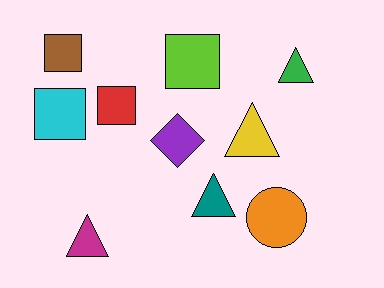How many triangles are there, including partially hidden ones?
There are 4 triangles.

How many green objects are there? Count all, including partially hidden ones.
There is 1 green object.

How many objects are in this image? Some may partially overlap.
There are 10 objects.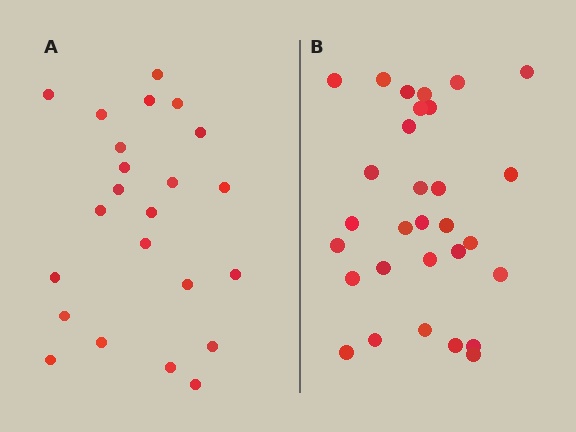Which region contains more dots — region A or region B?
Region B (the right region) has more dots.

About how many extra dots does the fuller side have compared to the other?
Region B has roughly 8 or so more dots than region A.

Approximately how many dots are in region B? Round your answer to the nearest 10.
About 30 dots.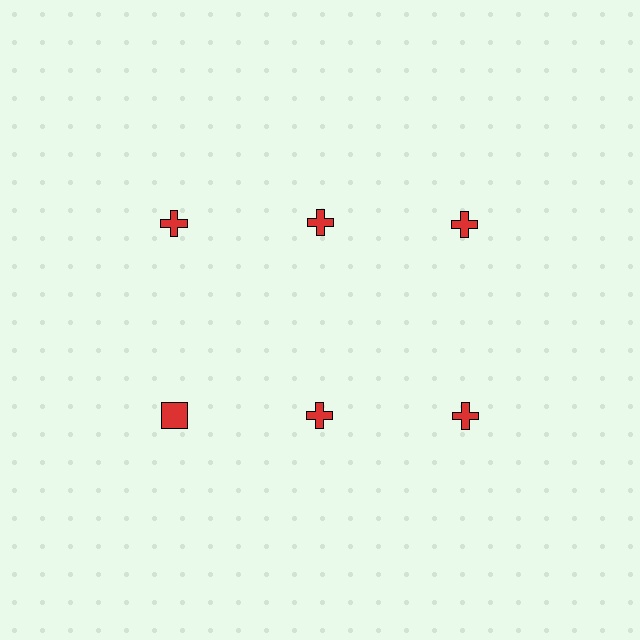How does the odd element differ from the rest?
It has a different shape: square instead of cross.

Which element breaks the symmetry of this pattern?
The red square in the second row, leftmost column breaks the symmetry. All other shapes are red crosses.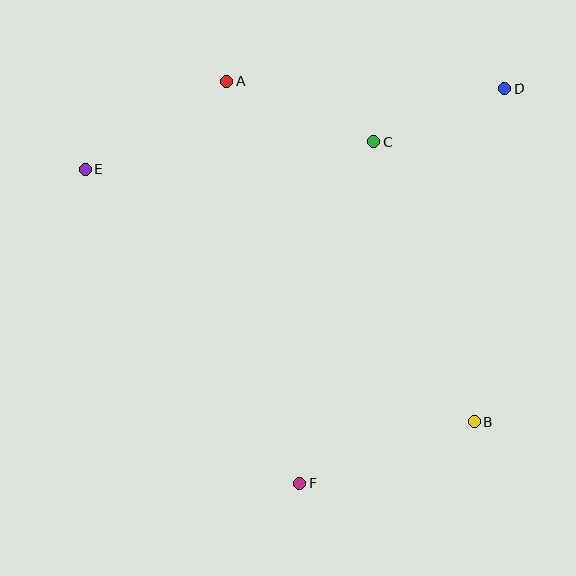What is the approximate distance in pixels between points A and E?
The distance between A and E is approximately 166 pixels.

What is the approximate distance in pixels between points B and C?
The distance between B and C is approximately 297 pixels.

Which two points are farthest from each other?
Points B and E are farthest from each other.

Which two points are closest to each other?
Points C and D are closest to each other.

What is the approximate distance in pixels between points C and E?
The distance between C and E is approximately 290 pixels.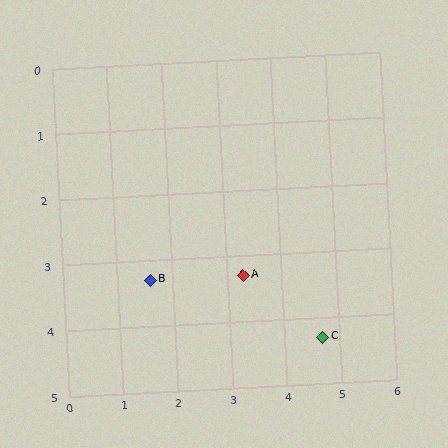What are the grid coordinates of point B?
Point B is at approximately (1.6, 3.3).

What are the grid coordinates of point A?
Point A is at approximately (3.3, 3.3).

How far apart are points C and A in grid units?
Points C and A are about 1.7 grid units apart.